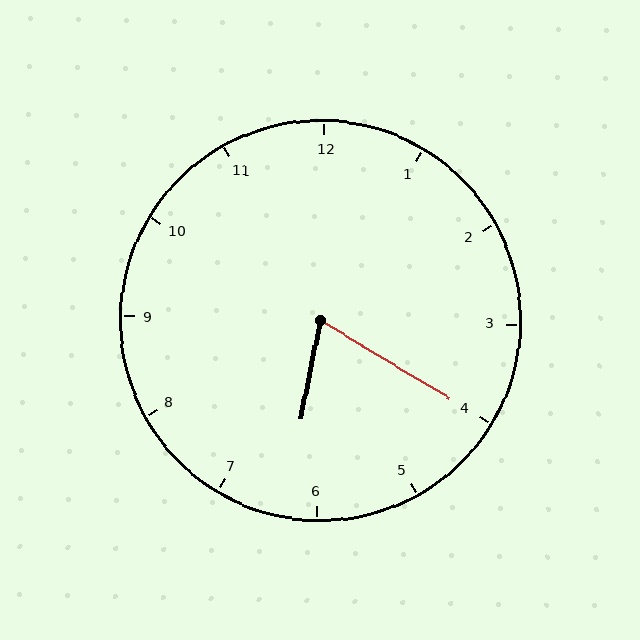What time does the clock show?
6:20.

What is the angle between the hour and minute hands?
Approximately 70 degrees.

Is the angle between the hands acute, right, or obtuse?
It is acute.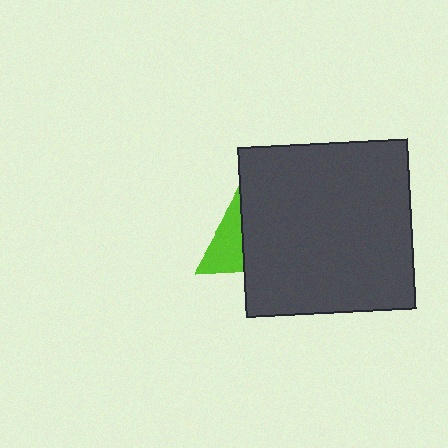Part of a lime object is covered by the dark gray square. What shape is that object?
It is a triangle.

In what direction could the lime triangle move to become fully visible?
The lime triangle could move left. That would shift it out from behind the dark gray square entirely.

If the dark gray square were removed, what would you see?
You would see the complete lime triangle.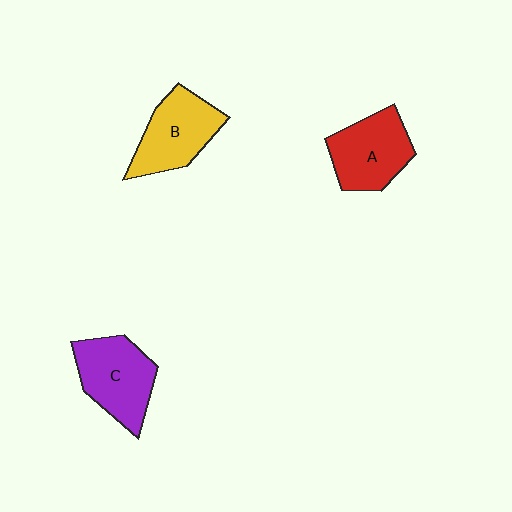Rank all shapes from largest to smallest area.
From largest to smallest: C (purple), B (yellow), A (red).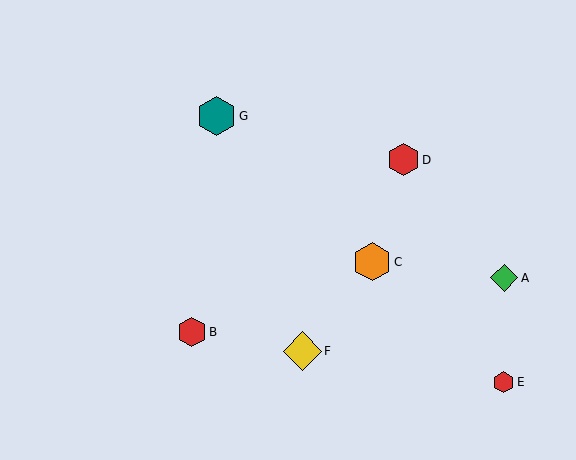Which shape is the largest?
The teal hexagon (labeled G) is the largest.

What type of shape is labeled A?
Shape A is a green diamond.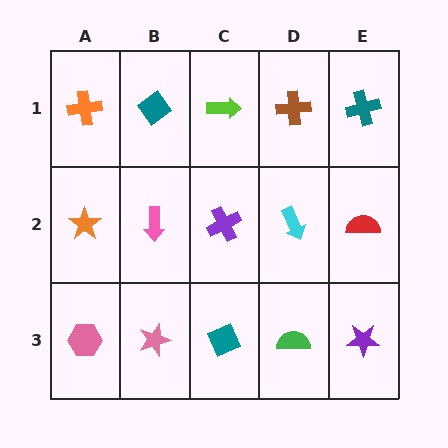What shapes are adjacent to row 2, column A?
An orange cross (row 1, column A), a pink hexagon (row 3, column A), a pink arrow (row 2, column B).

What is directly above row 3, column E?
A red semicircle.